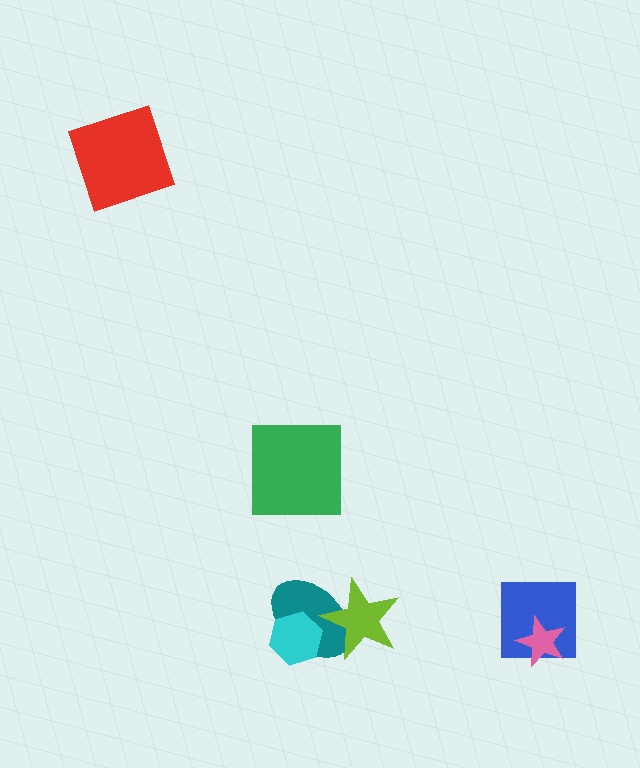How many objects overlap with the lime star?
1 object overlaps with the lime star.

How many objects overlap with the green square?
0 objects overlap with the green square.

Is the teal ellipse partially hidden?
Yes, it is partially covered by another shape.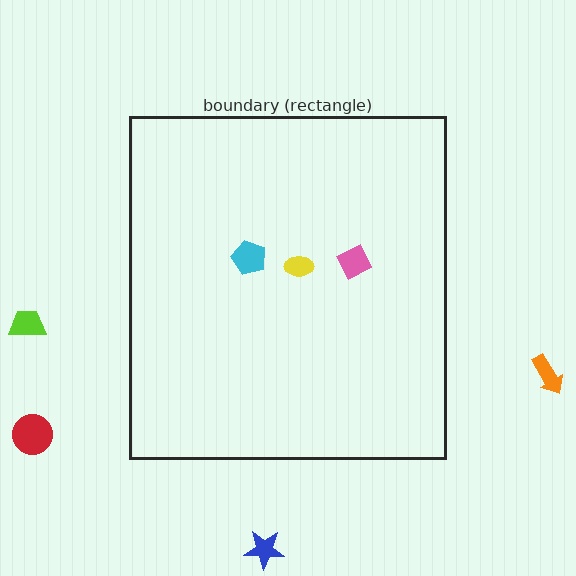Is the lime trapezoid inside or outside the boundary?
Outside.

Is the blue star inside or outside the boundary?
Outside.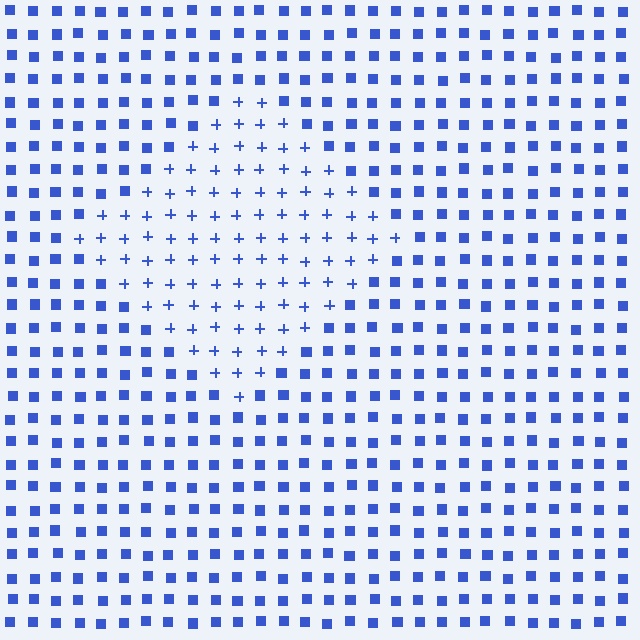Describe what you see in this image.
The image is filled with small blue elements arranged in a uniform grid. A diamond-shaped region contains plus signs, while the surrounding area contains squares. The boundary is defined purely by the change in element shape.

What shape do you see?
I see a diamond.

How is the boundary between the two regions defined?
The boundary is defined by a change in element shape: plus signs inside vs. squares outside. All elements share the same color and spacing.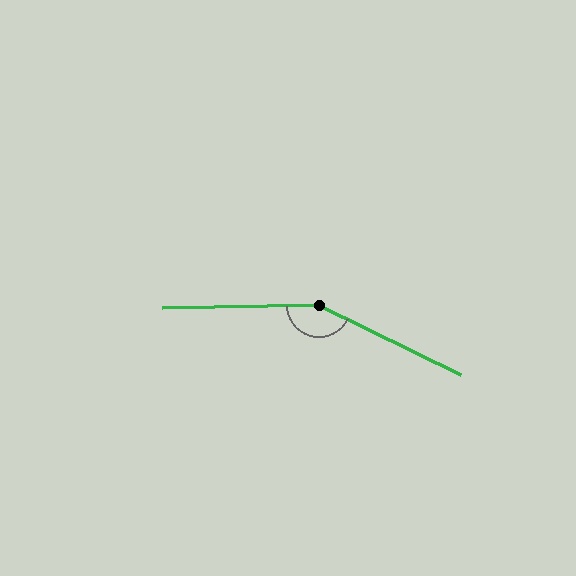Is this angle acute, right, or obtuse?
It is obtuse.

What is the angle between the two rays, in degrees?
Approximately 153 degrees.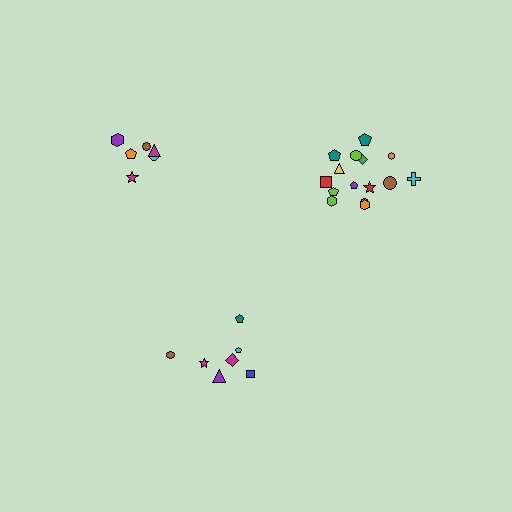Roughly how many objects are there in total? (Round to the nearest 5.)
Roughly 30 objects in total.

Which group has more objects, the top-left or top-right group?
The top-right group.